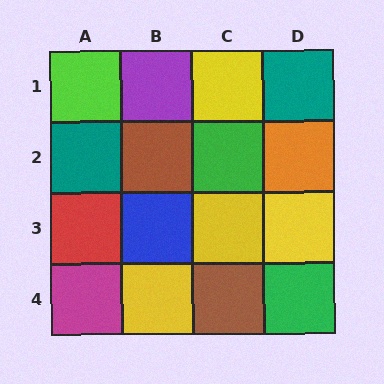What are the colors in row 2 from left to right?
Teal, brown, green, orange.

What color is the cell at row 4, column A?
Magenta.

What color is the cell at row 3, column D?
Yellow.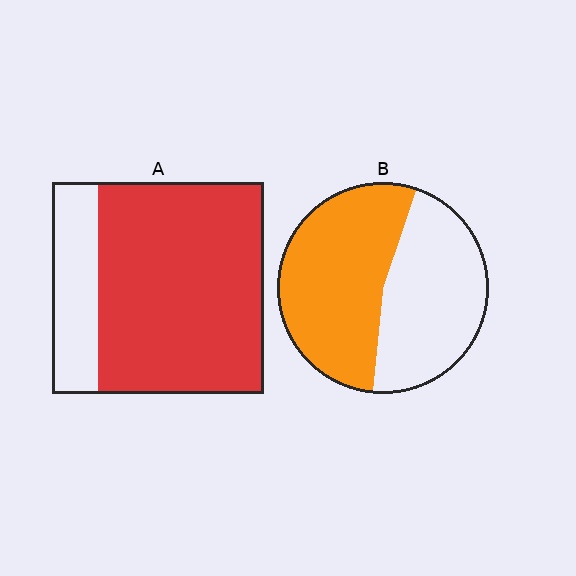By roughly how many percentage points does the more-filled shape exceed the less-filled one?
By roughly 25 percentage points (A over B).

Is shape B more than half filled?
Roughly half.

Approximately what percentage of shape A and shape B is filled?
A is approximately 80% and B is approximately 55%.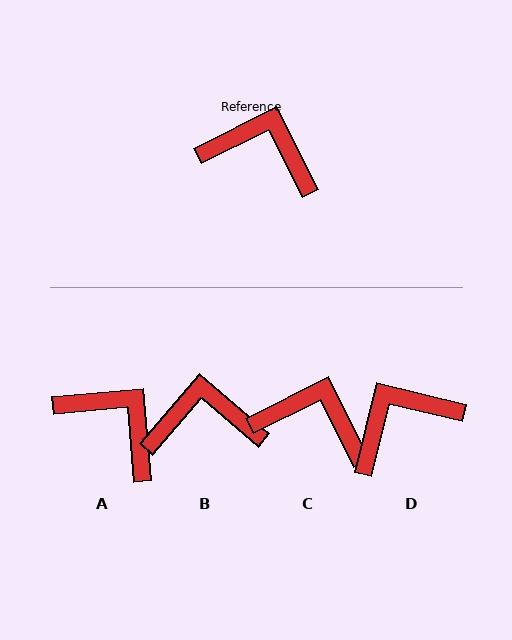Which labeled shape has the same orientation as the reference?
C.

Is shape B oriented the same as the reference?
No, it is off by about 23 degrees.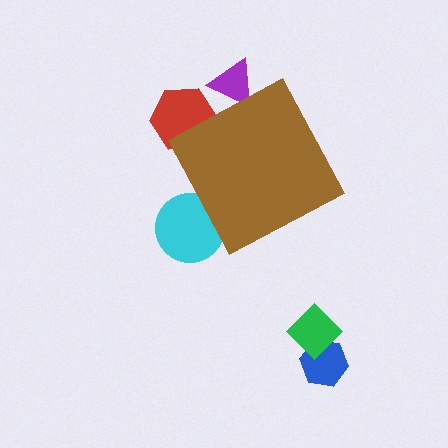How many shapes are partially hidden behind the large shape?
3 shapes are partially hidden.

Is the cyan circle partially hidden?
Yes, the cyan circle is partially hidden behind the brown diamond.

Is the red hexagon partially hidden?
Yes, the red hexagon is partially hidden behind the brown diamond.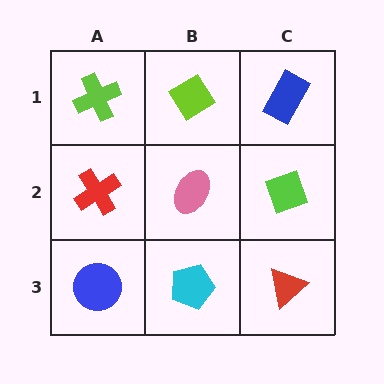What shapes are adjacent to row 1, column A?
A red cross (row 2, column A), a lime diamond (row 1, column B).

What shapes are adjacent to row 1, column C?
A lime diamond (row 2, column C), a lime diamond (row 1, column B).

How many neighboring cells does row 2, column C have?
3.